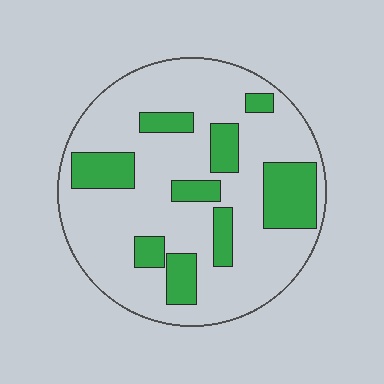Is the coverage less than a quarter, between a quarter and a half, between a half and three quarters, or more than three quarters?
Less than a quarter.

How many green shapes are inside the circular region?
9.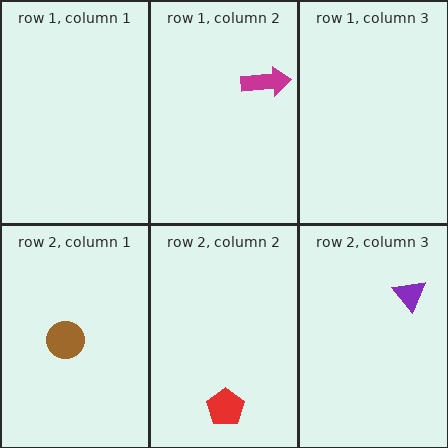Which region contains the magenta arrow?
The row 1, column 2 region.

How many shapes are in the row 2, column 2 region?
1.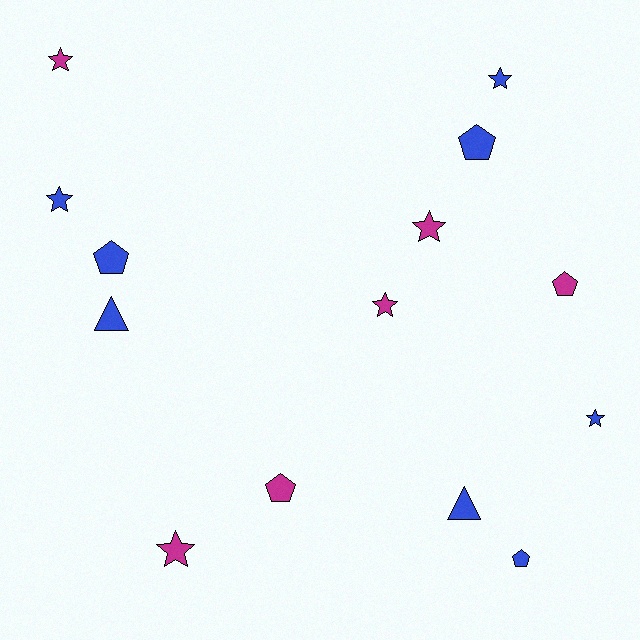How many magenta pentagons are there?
There are 2 magenta pentagons.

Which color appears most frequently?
Blue, with 8 objects.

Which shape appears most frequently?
Star, with 7 objects.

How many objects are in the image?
There are 14 objects.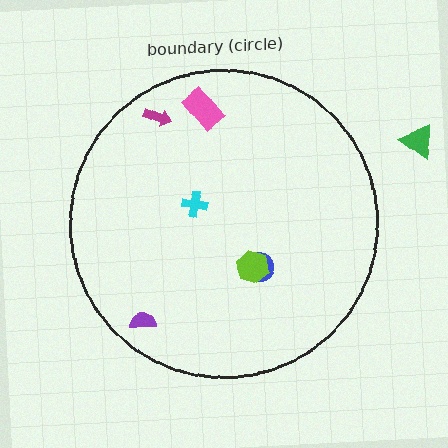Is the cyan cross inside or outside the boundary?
Inside.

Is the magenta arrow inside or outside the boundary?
Inside.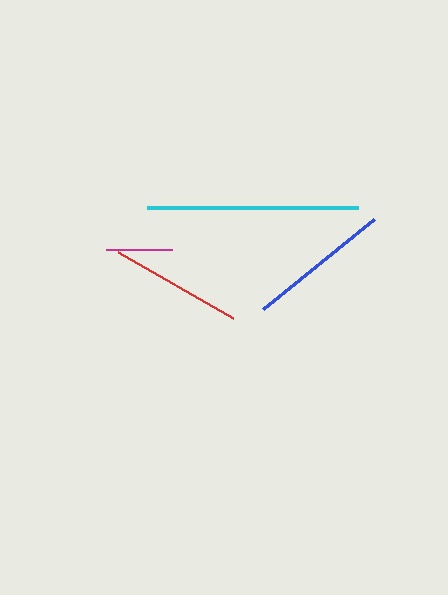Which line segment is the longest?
The cyan line is the longest at approximately 211 pixels.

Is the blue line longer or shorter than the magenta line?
The blue line is longer than the magenta line.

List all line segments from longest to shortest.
From longest to shortest: cyan, blue, red, magenta.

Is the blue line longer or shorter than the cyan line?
The cyan line is longer than the blue line.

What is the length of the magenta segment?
The magenta segment is approximately 66 pixels long.